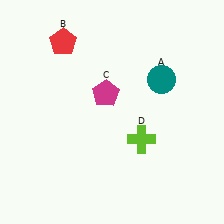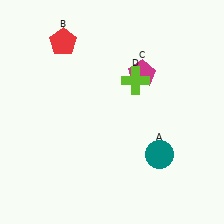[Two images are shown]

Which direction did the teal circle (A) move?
The teal circle (A) moved down.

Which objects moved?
The objects that moved are: the teal circle (A), the magenta pentagon (C), the lime cross (D).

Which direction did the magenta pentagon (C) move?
The magenta pentagon (C) moved right.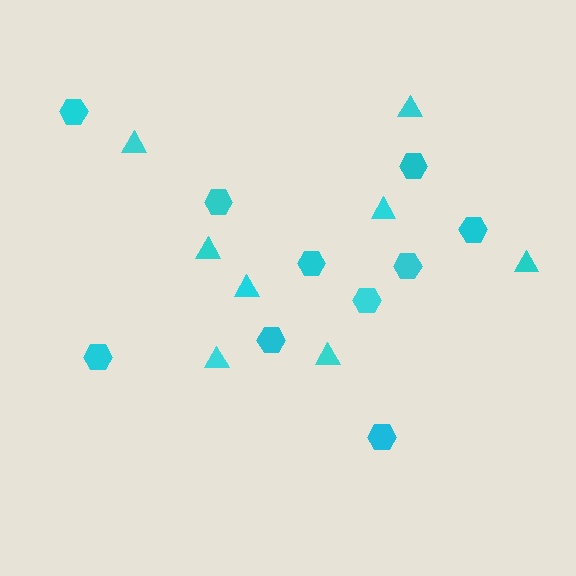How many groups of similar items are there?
There are 2 groups: one group of hexagons (10) and one group of triangles (8).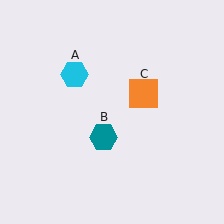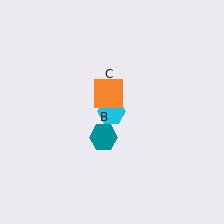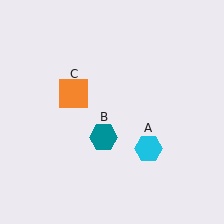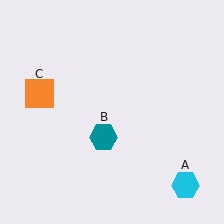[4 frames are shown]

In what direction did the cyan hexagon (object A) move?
The cyan hexagon (object A) moved down and to the right.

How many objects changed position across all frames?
2 objects changed position: cyan hexagon (object A), orange square (object C).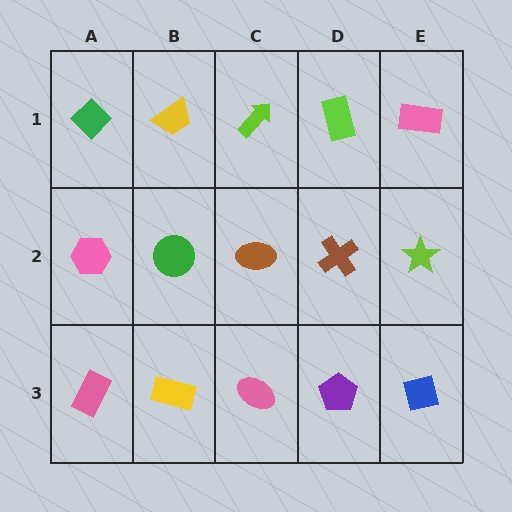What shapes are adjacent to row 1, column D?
A brown cross (row 2, column D), a lime arrow (row 1, column C), a pink rectangle (row 1, column E).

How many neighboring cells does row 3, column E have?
2.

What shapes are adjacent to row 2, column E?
A pink rectangle (row 1, column E), a blue square (row 3, column E), a brown cross (row 2, column D).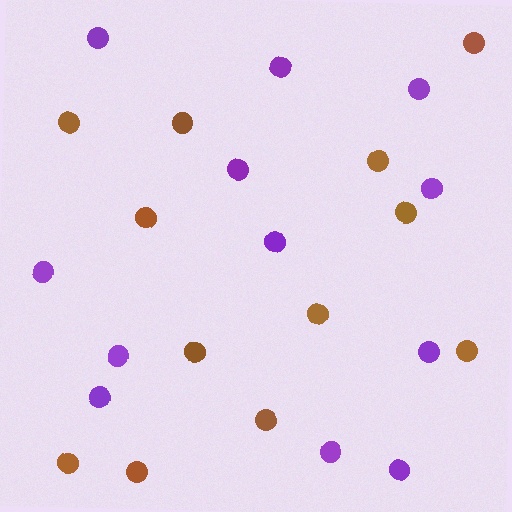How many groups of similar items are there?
There are 2 groups: one group of brown circles (12) and one group of purple circles (12).